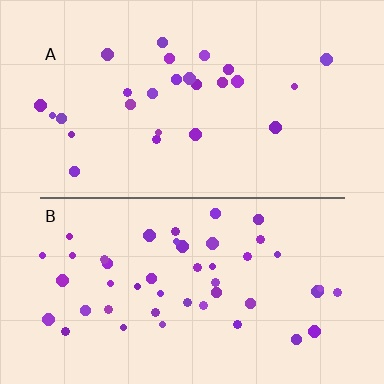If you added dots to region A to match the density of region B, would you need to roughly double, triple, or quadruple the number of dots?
Approximately double.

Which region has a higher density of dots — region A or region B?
B (the bottom).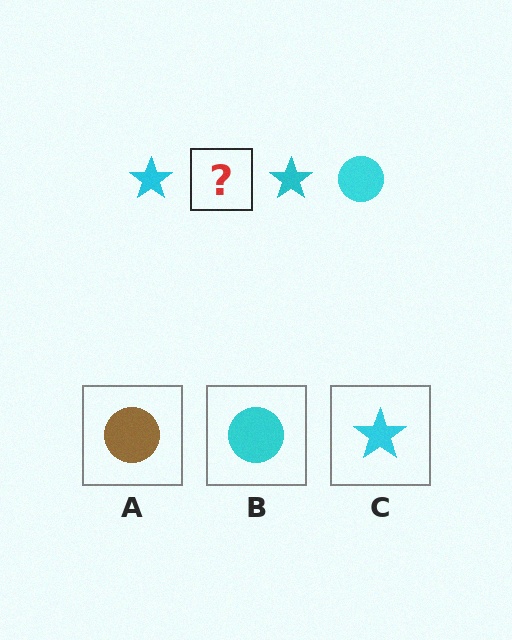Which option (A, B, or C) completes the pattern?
B.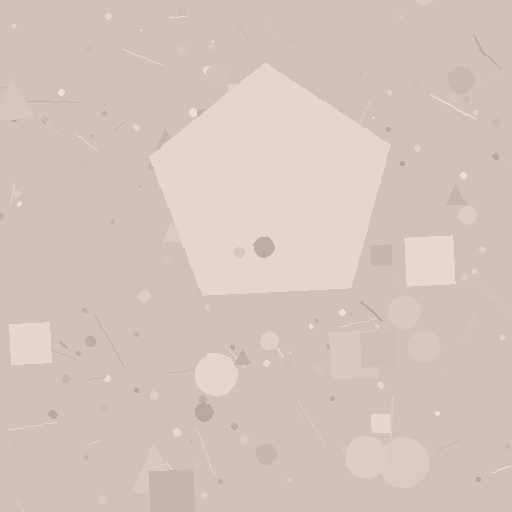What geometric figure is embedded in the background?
A pentagon is embedded in the background.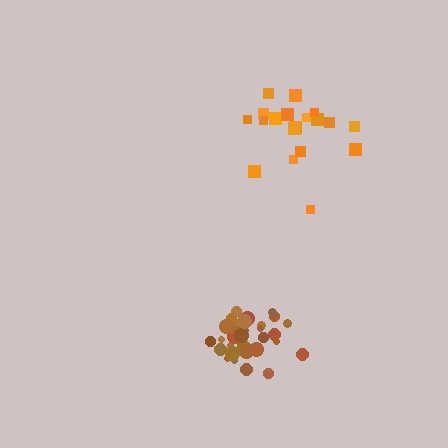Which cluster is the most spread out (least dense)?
Orange.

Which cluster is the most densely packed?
Brown.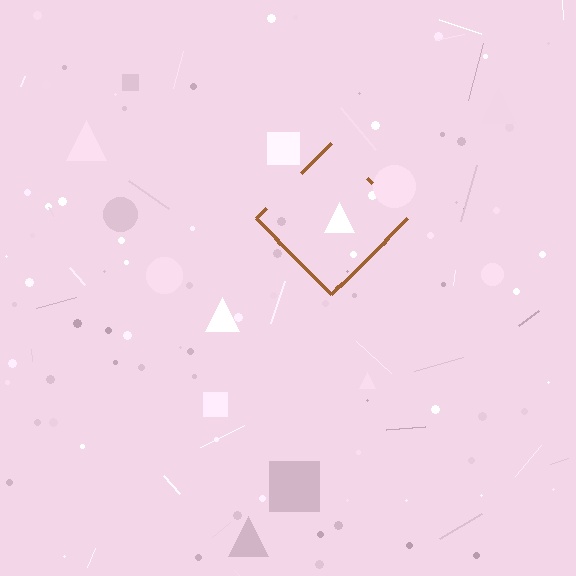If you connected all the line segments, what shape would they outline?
They would outline a diamond.